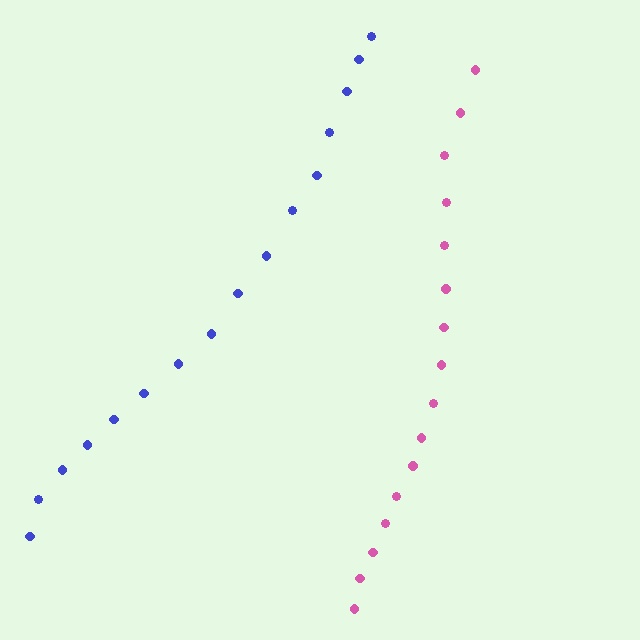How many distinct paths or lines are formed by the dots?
There are 2 distinct paths.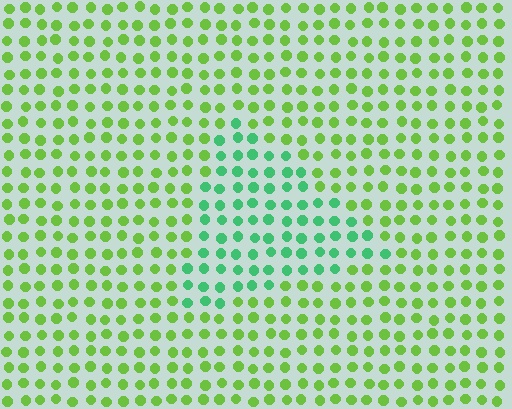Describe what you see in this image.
The image is filled with small lime elements in a uniform arrangement. A triangle-shaped region is visible where the elements are tinted to a slightly different hue, forming a subtle color boundary.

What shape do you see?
I see a triangle.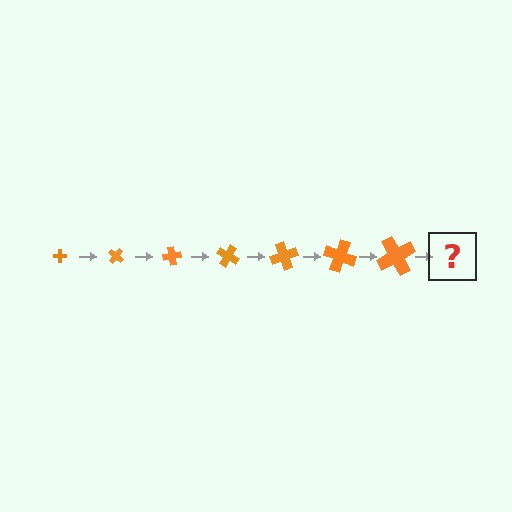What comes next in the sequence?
The next element should be a cross, larger than the previous one and rotated 280 degrees from the start.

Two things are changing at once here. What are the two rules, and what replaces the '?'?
The two rules are that the cross grows larger each step and it rotates 40 degrees each step. The '?' should be a cross, larger than the previous one and rotated 280 degrees from the start.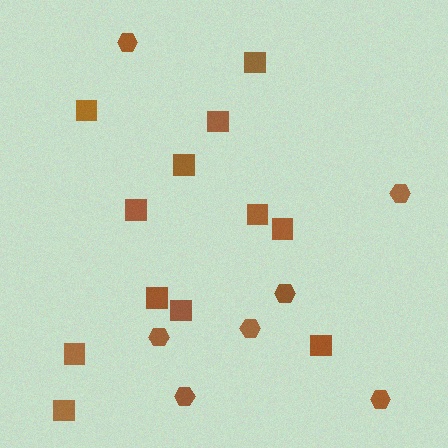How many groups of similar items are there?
There are 2 groups: one group of hexagons (7) and one group of squares (12).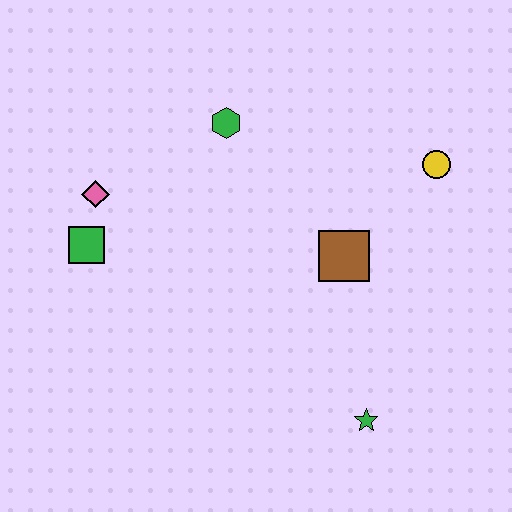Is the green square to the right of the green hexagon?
No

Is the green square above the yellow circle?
No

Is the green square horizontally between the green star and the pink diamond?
No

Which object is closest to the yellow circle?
The brown square is closest to the yellow circle.